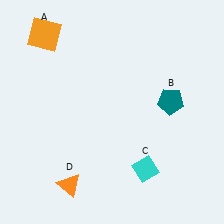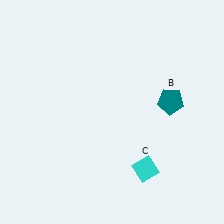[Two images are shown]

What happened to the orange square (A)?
The orange square (A) was removed in Image 2. It was in the top-left area of Image 1.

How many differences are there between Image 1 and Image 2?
There are 2 differences between the two images.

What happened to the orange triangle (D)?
The orange triangle (D) was removed in Image 2. It was in the bottom-left area of Image 1.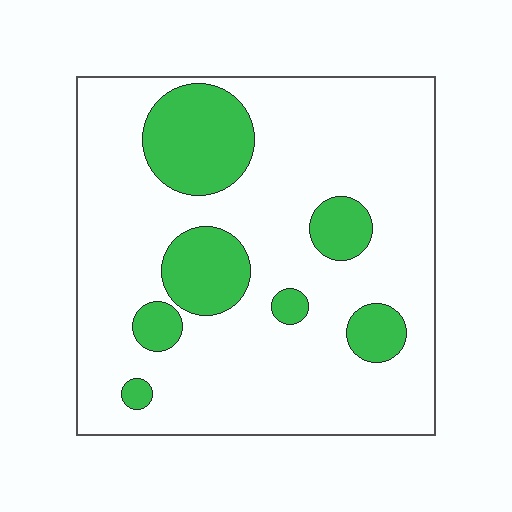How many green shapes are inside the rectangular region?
7.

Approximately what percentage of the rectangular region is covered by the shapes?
Approximately 20%.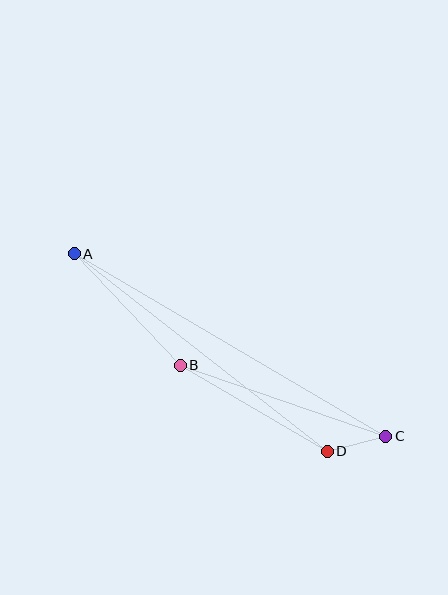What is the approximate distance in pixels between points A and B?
The distance between A and B is approximately 154 pixels.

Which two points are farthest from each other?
Points A and C are farthest from each other.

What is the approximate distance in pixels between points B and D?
The distance between B and D is approximately 170 pixels.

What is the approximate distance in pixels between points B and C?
The distance between B and C is approximately 217 pixels.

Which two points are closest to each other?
Points C and D are closest to each other.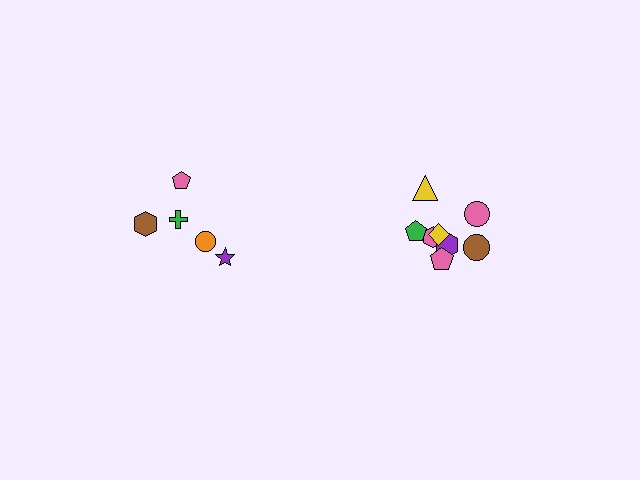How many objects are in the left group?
There are 5 objects.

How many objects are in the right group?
There are 8 objects.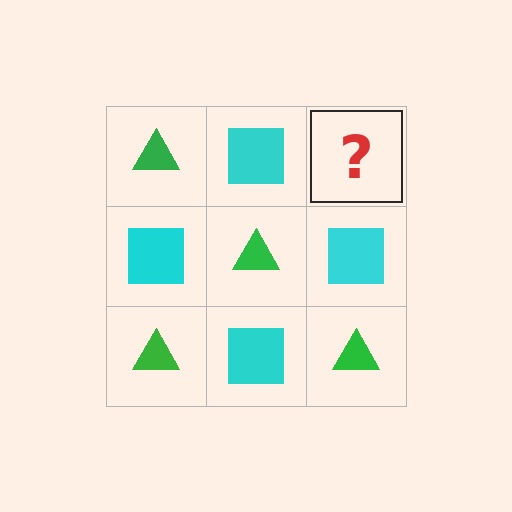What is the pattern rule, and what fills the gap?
The rule is that it alternates green triangle and cyan square in a checkerboard pattern. The gap should be filled with a green triangle.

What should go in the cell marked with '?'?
The missing cell should contain a green triangle.